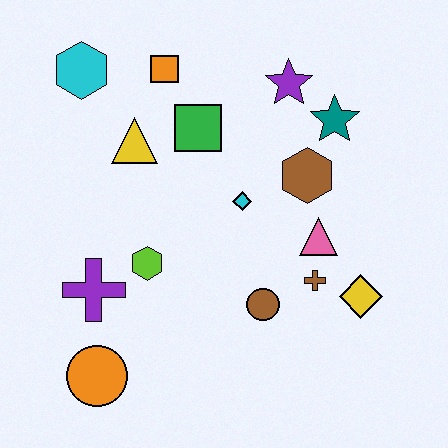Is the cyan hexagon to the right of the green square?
No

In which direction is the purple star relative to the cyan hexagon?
The purple star is to the right of the cyan hexagon.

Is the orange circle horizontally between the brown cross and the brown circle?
No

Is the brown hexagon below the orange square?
Yes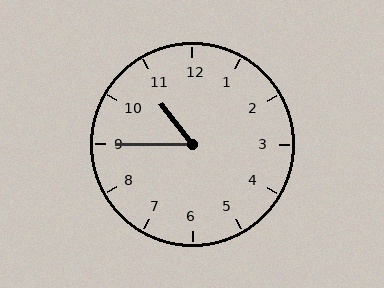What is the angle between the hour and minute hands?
Approximately 52 degrees.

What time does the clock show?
10:45.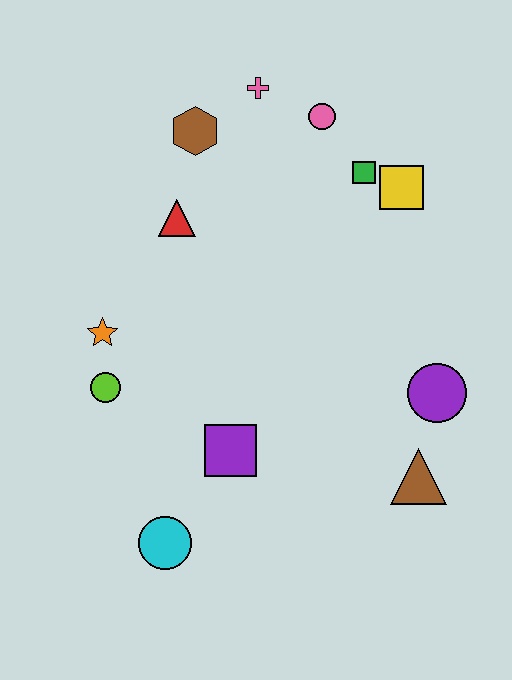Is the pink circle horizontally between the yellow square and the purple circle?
No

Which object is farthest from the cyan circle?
The pink cross is farthest from the cyan circle.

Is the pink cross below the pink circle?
No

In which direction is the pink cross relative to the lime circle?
The pink cross is above the lime circle.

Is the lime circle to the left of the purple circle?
Yes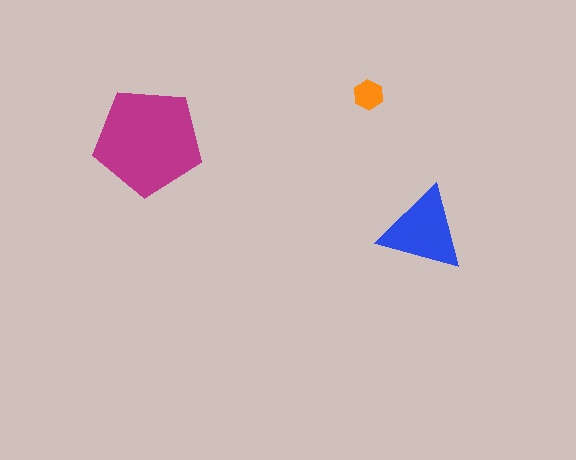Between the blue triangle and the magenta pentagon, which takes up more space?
The magenta pentagon.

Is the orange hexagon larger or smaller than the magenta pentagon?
Smaller.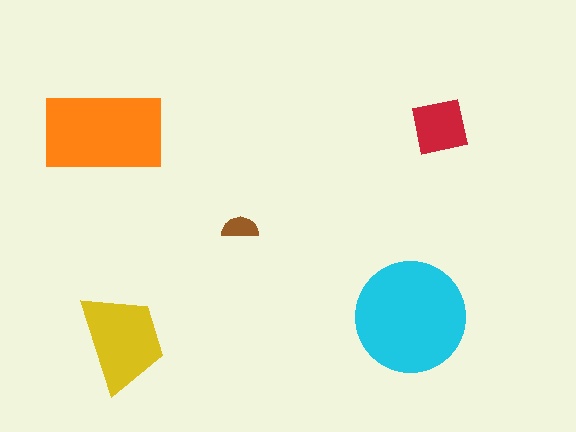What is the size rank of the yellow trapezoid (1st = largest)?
3rd.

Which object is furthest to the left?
The orange rectangle is leftmost.